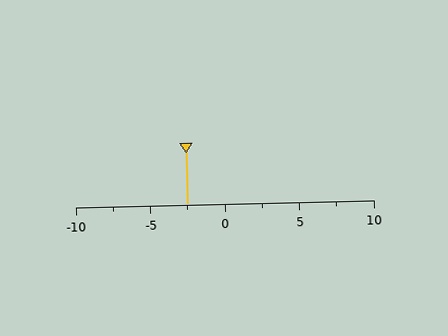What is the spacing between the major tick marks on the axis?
The major ticks are spaced 5 apart.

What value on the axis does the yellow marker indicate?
The marker indicates approximately -2.5.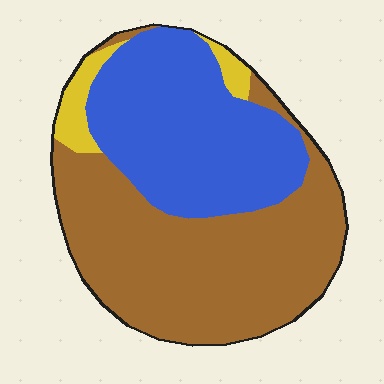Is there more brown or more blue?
Brown.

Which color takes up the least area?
Yellow, at roughly 5%.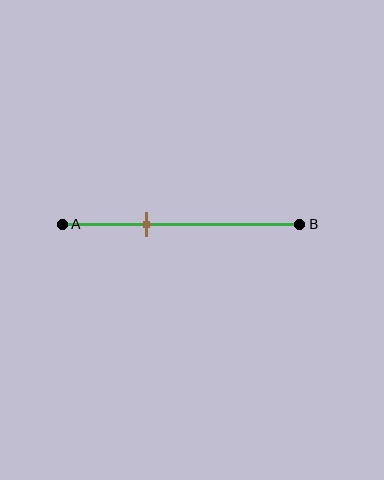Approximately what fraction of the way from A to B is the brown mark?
The brown mark is approximately 35% of the way from A to B.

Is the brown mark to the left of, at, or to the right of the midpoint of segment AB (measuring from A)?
The brown mark is to the left of the midpoint of segment AB.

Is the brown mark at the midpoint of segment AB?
No, the mark is at about 35% from A, not at the 50% midpoint.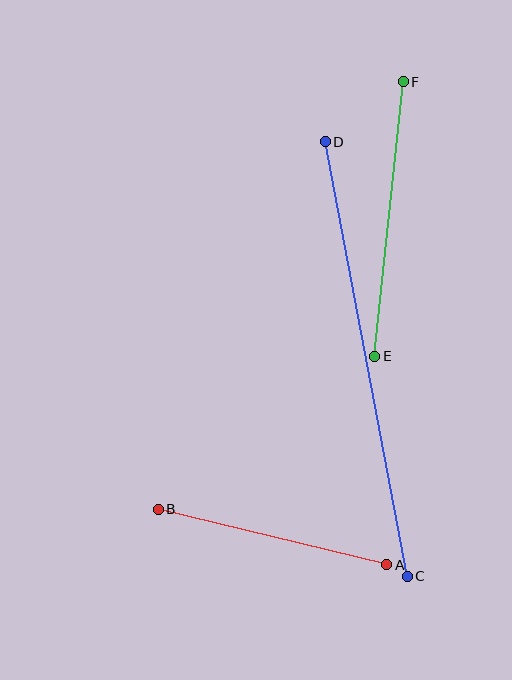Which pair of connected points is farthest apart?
Points C and D are farthest apart.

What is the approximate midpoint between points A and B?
The midpoint is at approximately (273, 537) pixels.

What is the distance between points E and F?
The distance is approximately 276 pixels.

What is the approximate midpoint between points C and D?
The midpoint is at approximately (366, 359) pixels.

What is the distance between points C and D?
The distance is approximately 442 pixels.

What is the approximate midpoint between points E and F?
The midpoint is at approximately (389, 219) pixels.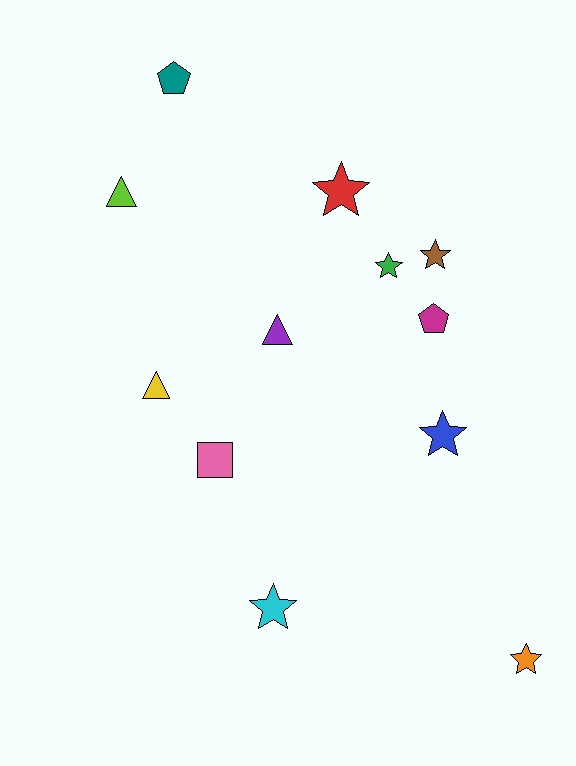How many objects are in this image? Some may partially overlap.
There are 12 objects.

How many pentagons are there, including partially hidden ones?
There are 2 pentagons.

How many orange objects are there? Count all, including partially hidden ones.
There is 1 orange object.